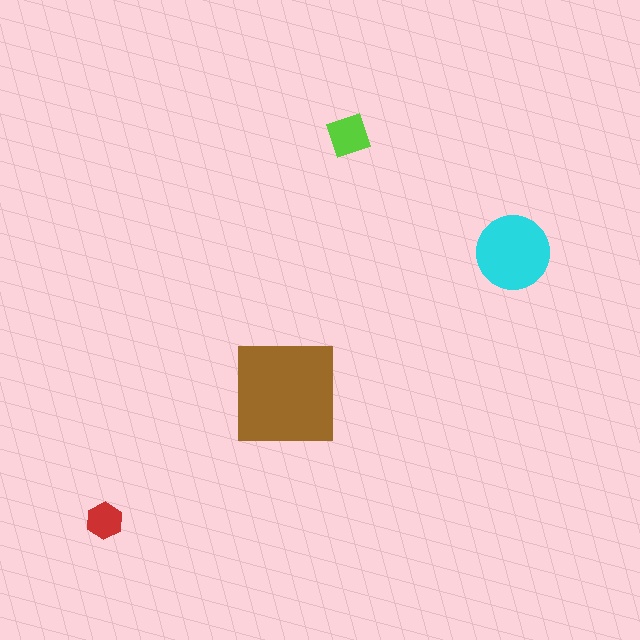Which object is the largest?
The brown square.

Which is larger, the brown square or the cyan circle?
The brown square.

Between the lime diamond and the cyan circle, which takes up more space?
The cyan circle.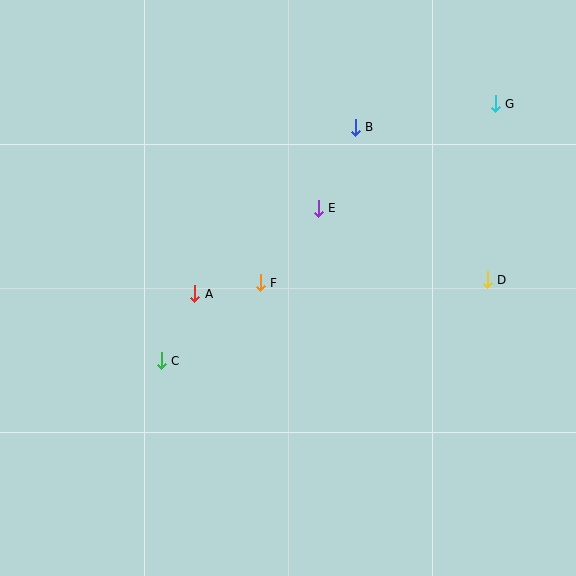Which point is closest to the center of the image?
Point F at (260, 283) is closest to the center.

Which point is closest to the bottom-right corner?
Point D is closest to the bottom-right corner.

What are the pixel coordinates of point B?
Point B is at (355, 127).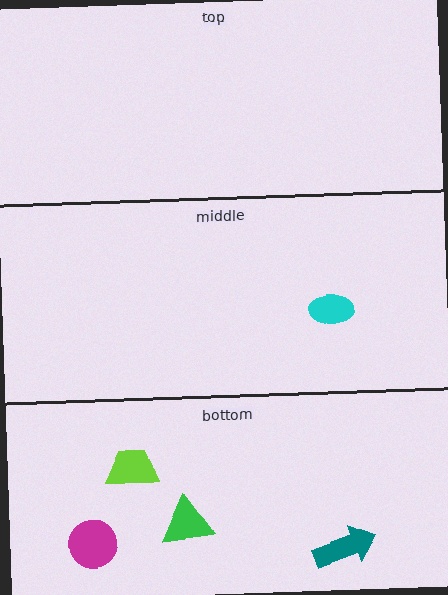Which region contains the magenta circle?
The bottom region.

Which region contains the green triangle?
The bottom region.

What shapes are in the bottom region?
The green triangle, the magenta circle, the teal arrow, the lime trapezoid.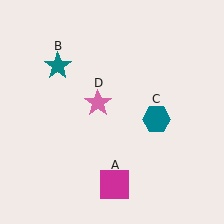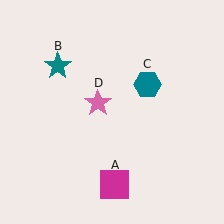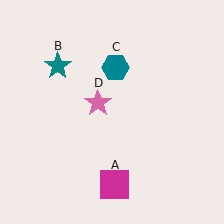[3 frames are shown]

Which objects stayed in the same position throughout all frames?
Magenta square (object A) and teal star (object B) and pink star (object D) remained stationary.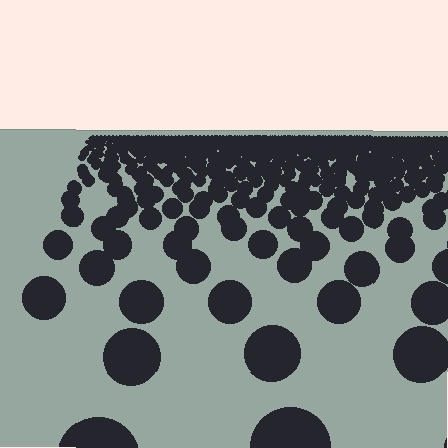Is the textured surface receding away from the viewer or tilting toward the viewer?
The surface is receding away from the viewer. Texture elements get smaller and denser toward the top.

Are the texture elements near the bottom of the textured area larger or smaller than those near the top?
Larger. Near the bottom, elements are closer to the viewer and appear at a bigger on-screen size.